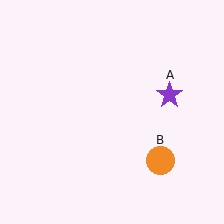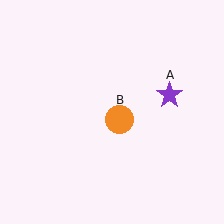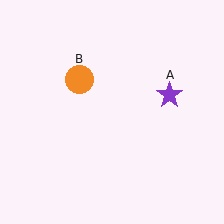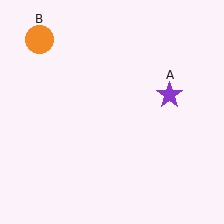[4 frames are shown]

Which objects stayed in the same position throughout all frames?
Purple star (object A) remained stationary.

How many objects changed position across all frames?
1 object changed position: orange circle (object B).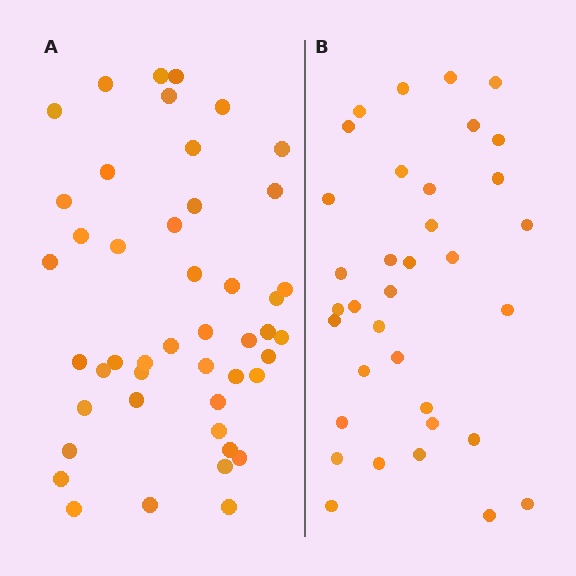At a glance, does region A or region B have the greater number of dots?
Region A (the left region) has more dots.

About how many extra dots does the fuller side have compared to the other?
Region A has roughly 12 or so more dots than region B.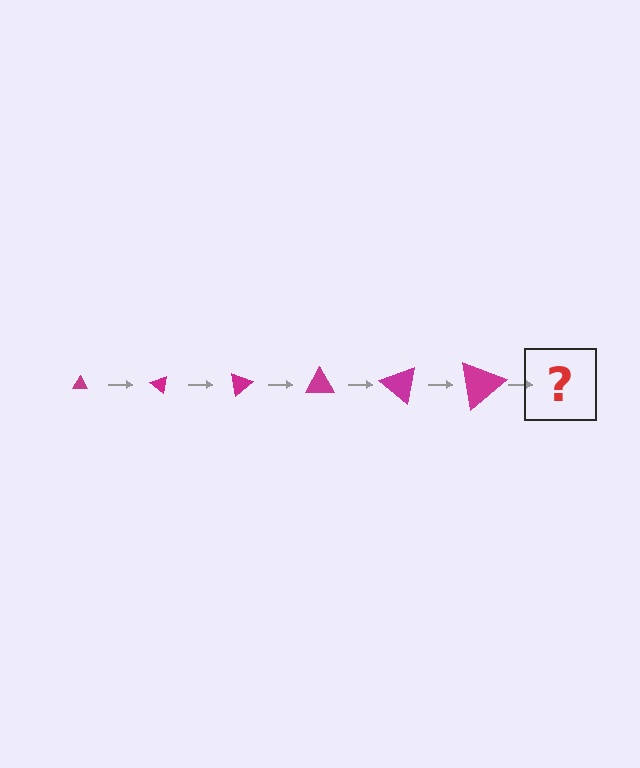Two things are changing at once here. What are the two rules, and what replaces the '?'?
The two rules are that the triangle grows larger each step and it rotates 40 degrees each step. The '?' should be a triangle, larger than the previous one and rotated 240 degrees from the start.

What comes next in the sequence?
The next element should be a triangle, larger than the previous one and rotated 240 degrees from the start.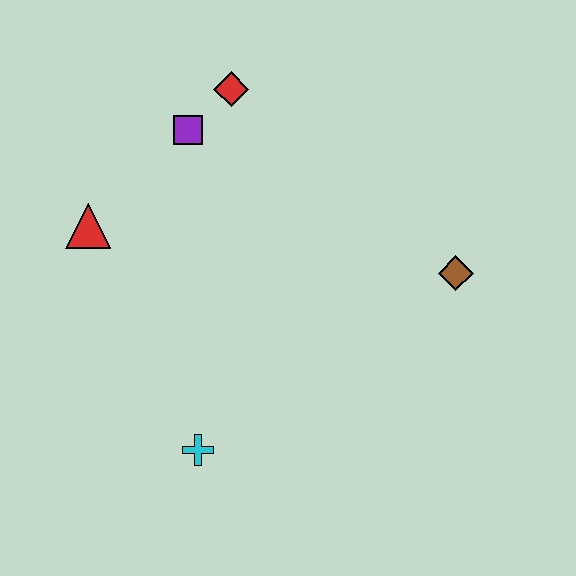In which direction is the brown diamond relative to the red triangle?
The brown diamond is to the right of the red triangle.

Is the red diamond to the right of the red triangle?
Yes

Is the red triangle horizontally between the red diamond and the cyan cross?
No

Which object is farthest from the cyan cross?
The red diamond is farthest from the cyan cross.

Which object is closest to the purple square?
The red diamond is closest to the purple square.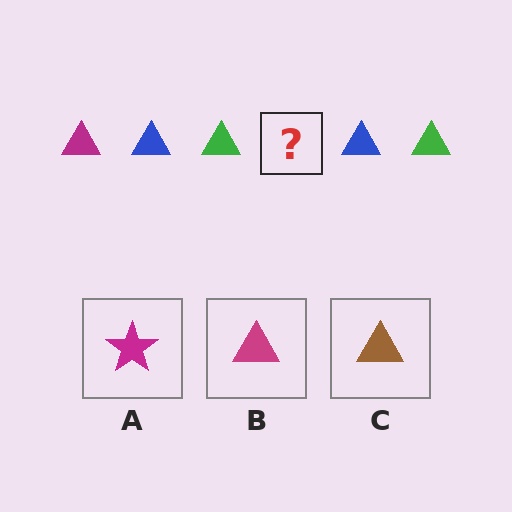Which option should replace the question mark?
Option B.